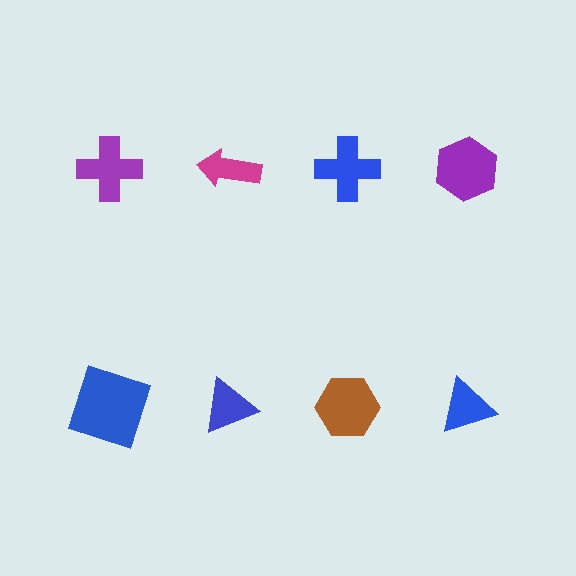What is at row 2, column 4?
A blue triangle.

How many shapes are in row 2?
4 shapes.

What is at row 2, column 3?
A brown hexagon.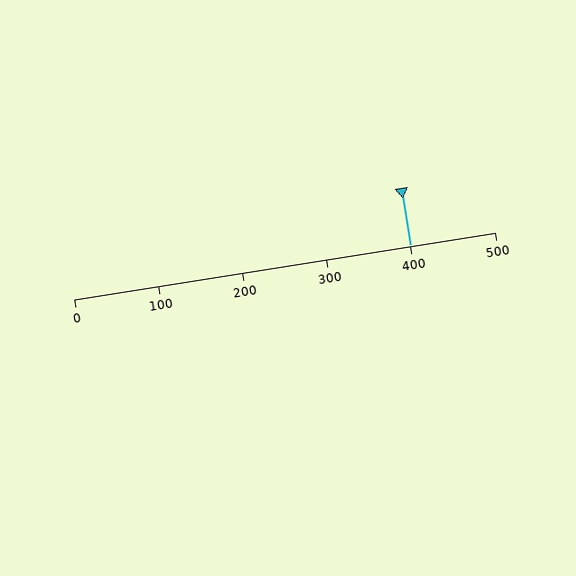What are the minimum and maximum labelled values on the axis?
The axis runs from 0 to 500.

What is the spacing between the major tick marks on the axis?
The major ticks are spaced 100 apart.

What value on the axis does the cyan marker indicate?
The marker indicates approximately 400.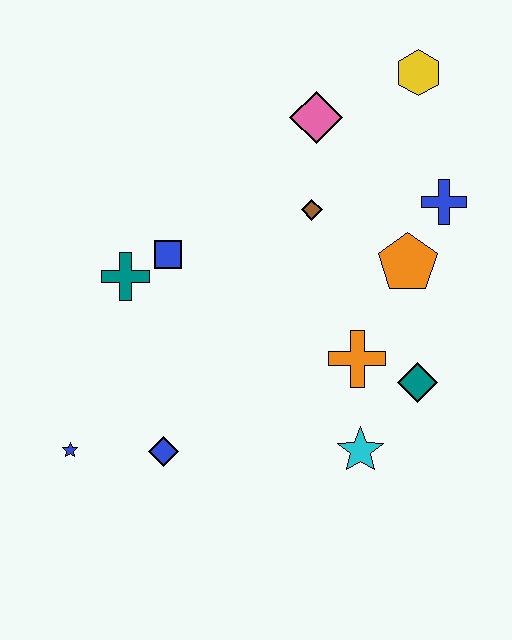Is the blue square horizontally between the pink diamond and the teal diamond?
No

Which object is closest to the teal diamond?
The orange cross is closest to the teal diamond.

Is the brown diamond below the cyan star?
No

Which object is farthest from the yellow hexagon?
The blue star is farthest from the yellow hexagon.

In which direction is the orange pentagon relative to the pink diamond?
The orange pentagon is below the pink diamond.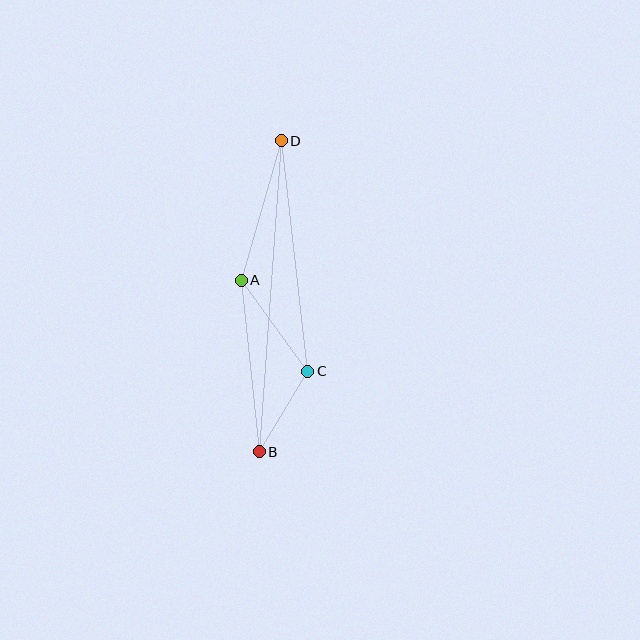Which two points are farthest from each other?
Points B and D are farthest from each other.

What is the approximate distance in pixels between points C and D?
The distance between C and D is approximately 232 pixels.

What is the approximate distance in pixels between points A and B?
The distance between A and B is approximately 173 pixels.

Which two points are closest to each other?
Points B and C are closest to each other.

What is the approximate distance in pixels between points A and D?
The distance between A and D is approximately 145 pixels.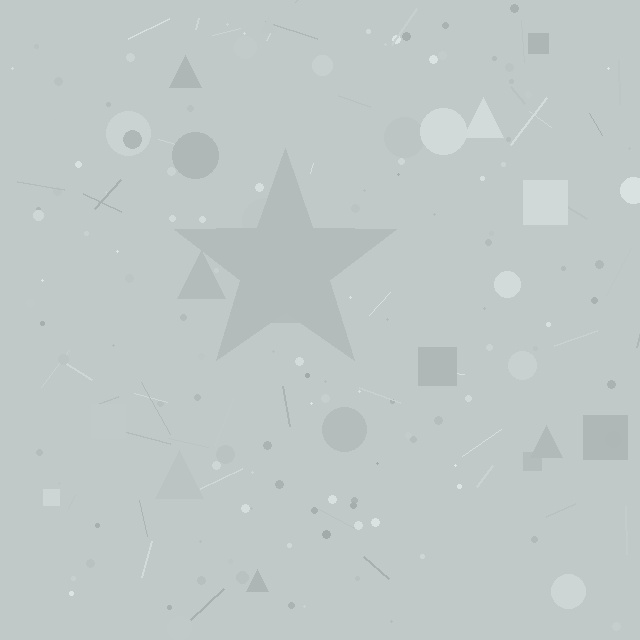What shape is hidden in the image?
A star is hidden in the image.